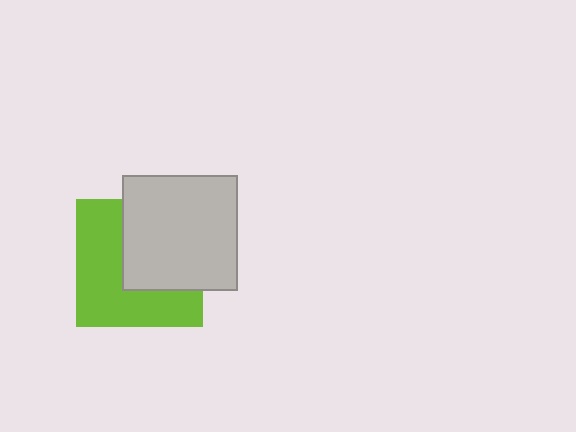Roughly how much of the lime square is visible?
About half of it is visible (roughly 54%).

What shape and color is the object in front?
The object in front is a light gray square.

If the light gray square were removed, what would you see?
You would see the complete lime square.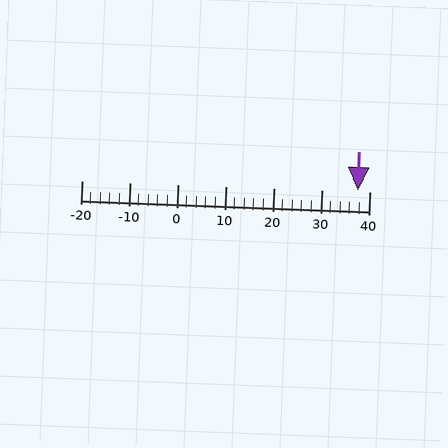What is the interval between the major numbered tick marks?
The major tick marks are spaced 10 units apart.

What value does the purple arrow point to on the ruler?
The purple arrow points to approximately 38.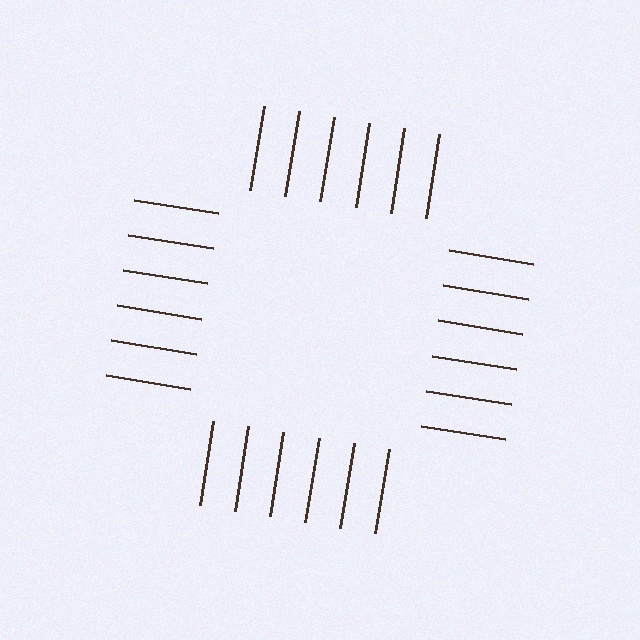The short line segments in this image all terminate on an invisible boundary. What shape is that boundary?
An illusory square — the line segments terminate on its edges but no continuous stroke is drawn.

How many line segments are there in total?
24 — 6 along each of the 4 edges.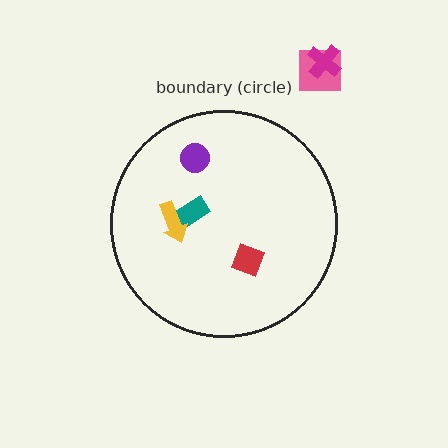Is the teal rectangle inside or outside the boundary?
Inside.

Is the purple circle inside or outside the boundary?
Inside.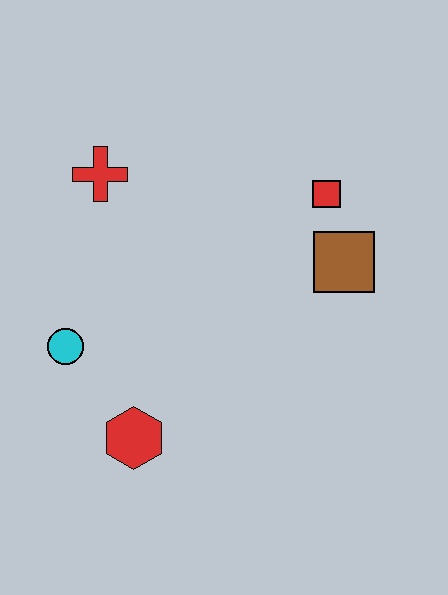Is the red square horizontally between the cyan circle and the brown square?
Yes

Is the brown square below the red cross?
Yes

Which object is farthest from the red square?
The red hexagon is farthest from the red square.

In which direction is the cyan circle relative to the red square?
The cyan circle is to the left of the red square.